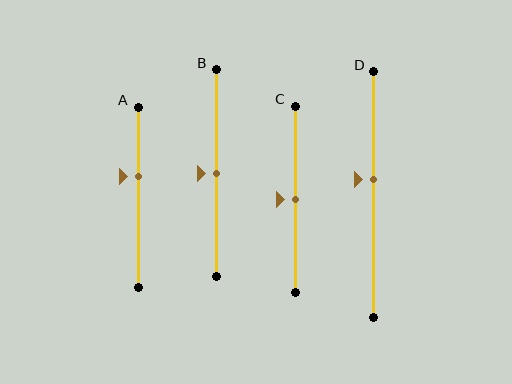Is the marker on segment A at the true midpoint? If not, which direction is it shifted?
No, the marker on segment A is shifted upward by about 12% of the segment length.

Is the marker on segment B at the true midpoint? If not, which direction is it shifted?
Yes, the marker on segment B is at the true midpoint.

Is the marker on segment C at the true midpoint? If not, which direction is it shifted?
Yes, the marker on segment C is at the true midpoint.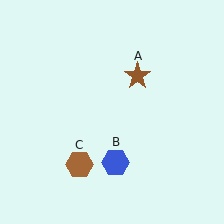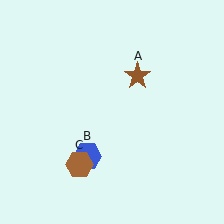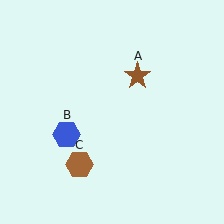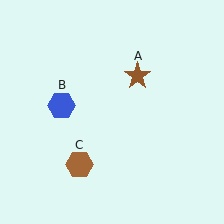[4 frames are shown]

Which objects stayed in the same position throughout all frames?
Brown star (object A) and brown hexagon (object C) remained stationary.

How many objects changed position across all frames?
1 object changed position: blue hexagon (object B).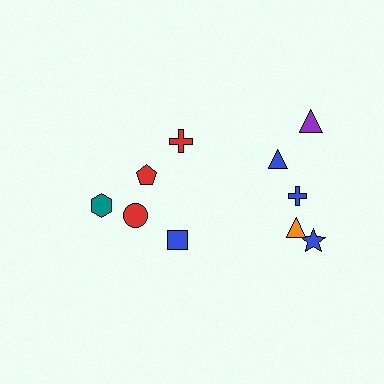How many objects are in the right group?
There are 6 objects.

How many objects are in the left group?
There are 4 objects.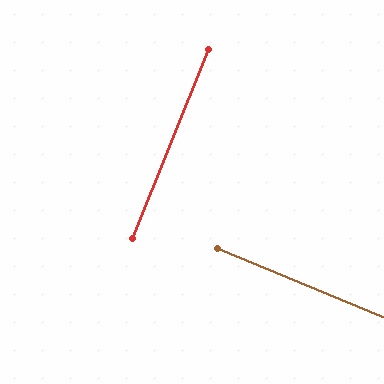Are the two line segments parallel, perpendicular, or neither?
Perpendicular — they meet at approximately 89°.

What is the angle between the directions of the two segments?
Approximately 89 degrees.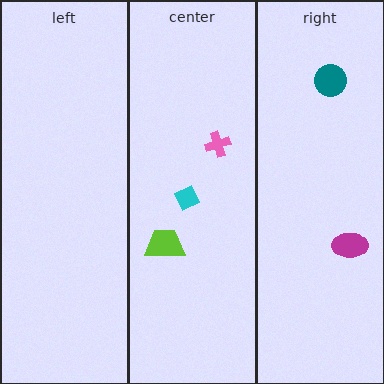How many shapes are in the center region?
3.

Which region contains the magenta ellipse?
The right region.